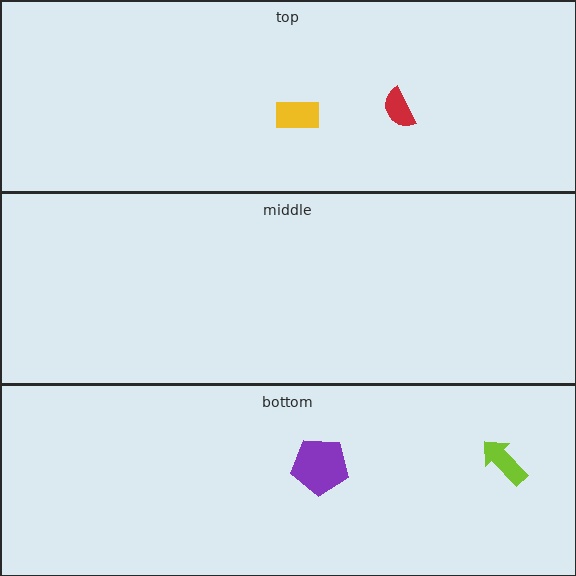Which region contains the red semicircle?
The top region.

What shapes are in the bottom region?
The purple pentagon, the lime arrow.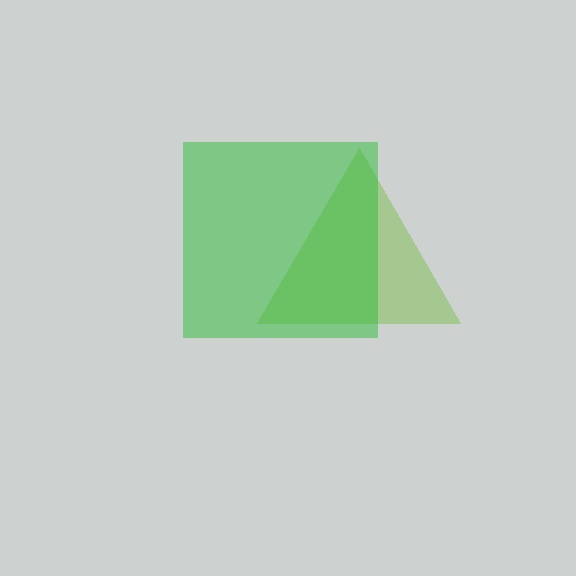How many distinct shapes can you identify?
There are 2 distinct shapes: a lime triangle, a green square.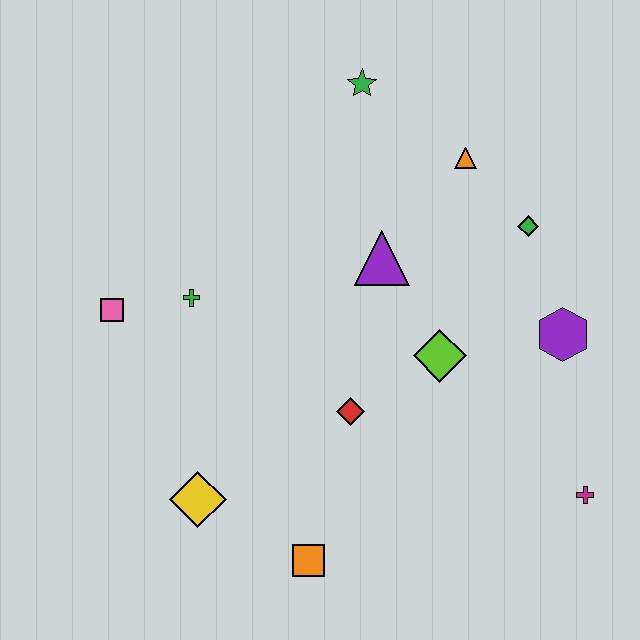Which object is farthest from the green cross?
The magenta cross is farthest from the green cross.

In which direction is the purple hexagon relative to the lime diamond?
The purple hexagon is to the right of the lime diamond.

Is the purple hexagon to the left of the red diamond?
No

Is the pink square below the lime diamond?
No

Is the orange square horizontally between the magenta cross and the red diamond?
No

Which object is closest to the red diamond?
The lime diamond is closest to the red diamond.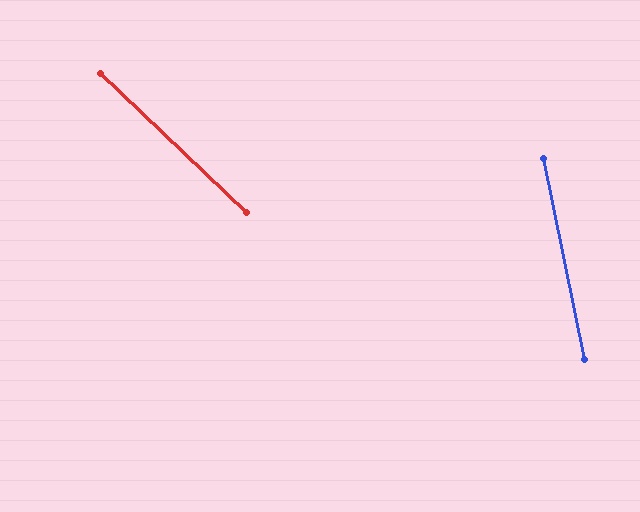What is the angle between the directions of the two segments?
Approximately 35 degrees.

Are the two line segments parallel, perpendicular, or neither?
Neither parallel nor perpendicular — they differ by about 35°.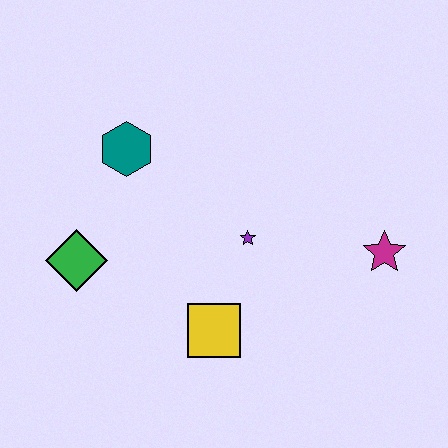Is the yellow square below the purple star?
Yes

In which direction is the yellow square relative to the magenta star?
The yellow square is to the left of the magenta star.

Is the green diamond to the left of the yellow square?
Yes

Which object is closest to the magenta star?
The purple star is closest to the magenta star.